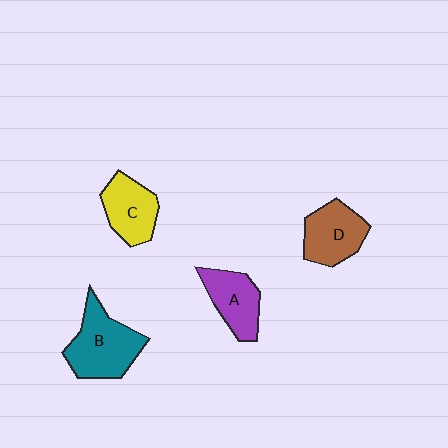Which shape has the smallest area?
Shape A (purple).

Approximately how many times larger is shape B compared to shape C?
Approximately 1.4 times.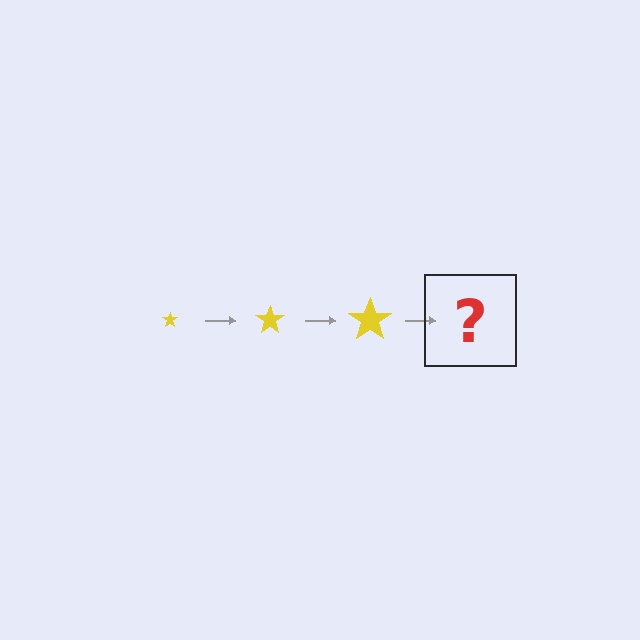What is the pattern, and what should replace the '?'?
The pattern is that the star gets progressively larger each step. The '?' should be a yellow star, larger than the previous one.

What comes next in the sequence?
The next element should be a yellow star, larger than the previous one.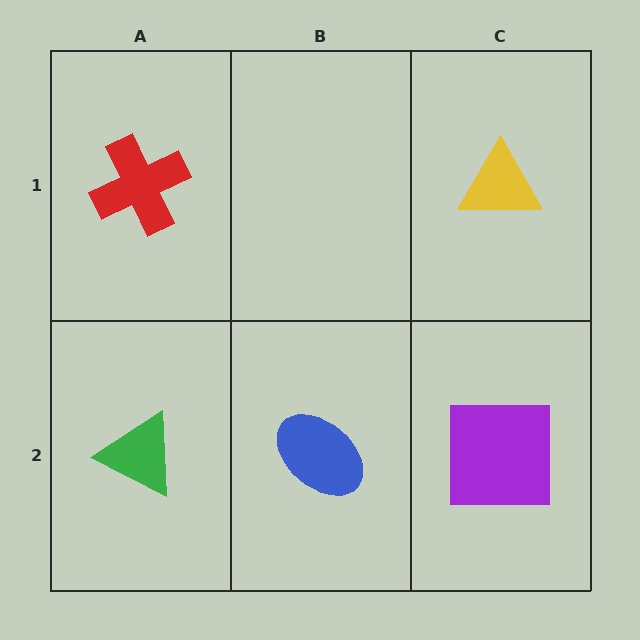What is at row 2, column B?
A blue ellipse.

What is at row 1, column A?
A red cross.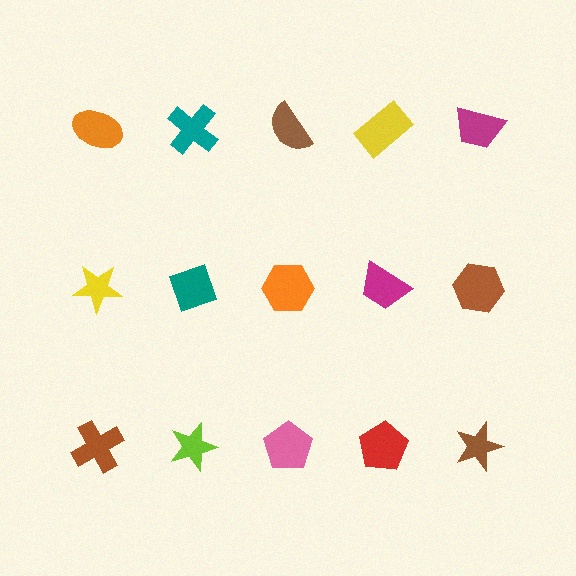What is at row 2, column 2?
A teal diamond.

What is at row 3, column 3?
A pink pentagon.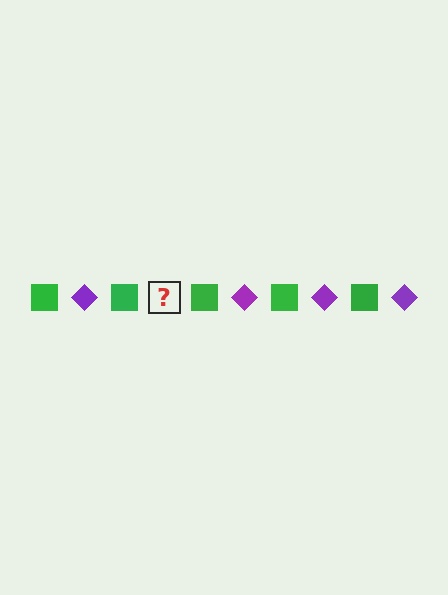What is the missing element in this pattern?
The missing element is a purple diamond.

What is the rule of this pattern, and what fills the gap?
The rule is that the pattern alternates between green square and purple diamond. The gap should be filled with a purple diamond.